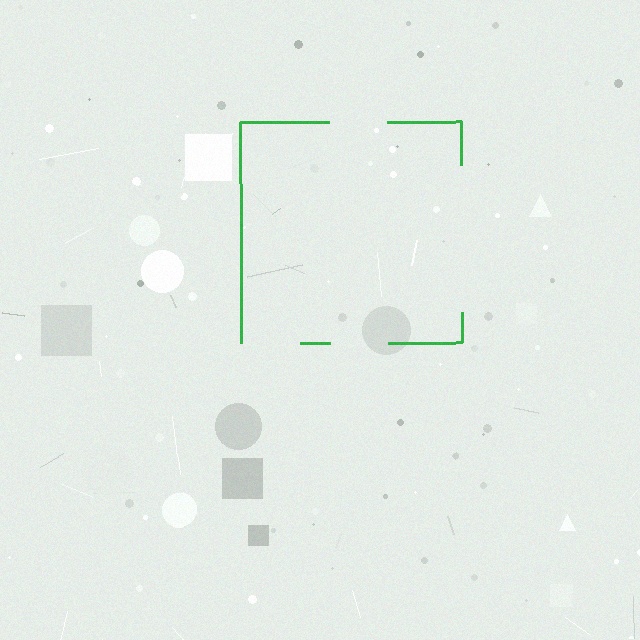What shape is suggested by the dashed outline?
The dashed outline suggests a square.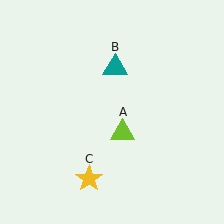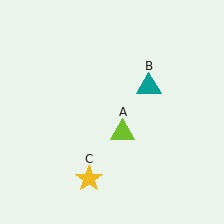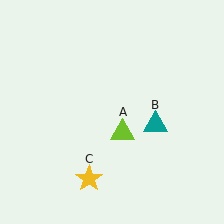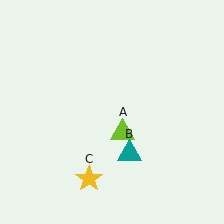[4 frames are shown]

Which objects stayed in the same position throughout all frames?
Lime triangle (object A) and yellow star (object C) remained stationary.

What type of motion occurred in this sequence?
The teal triangle (object B) rotated clockwise around the center of the scene.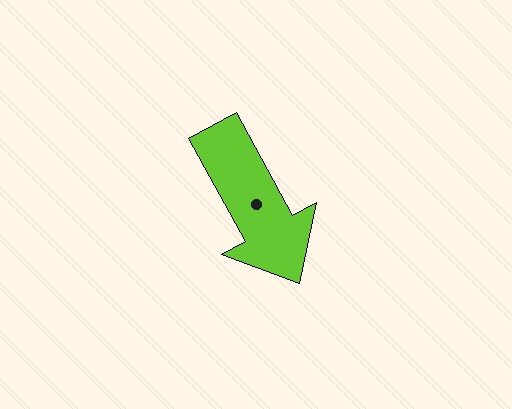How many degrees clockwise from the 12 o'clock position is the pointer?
Approximately 151 degrees.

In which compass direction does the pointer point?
Southeast.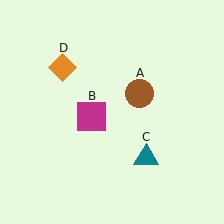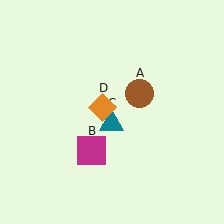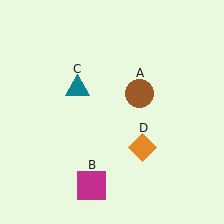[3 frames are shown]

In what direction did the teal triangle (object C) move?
The teal triangle (object C) moved up and to the left.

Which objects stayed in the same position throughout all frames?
Brown circle (object A) remained stationary.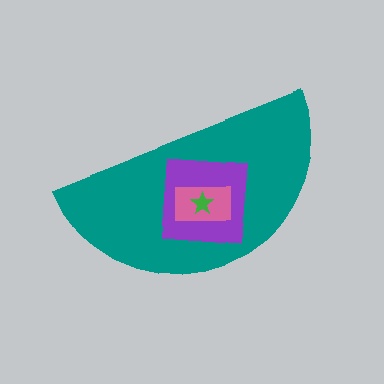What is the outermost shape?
The teal semicircle.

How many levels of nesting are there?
4.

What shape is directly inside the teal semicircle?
The purple square.